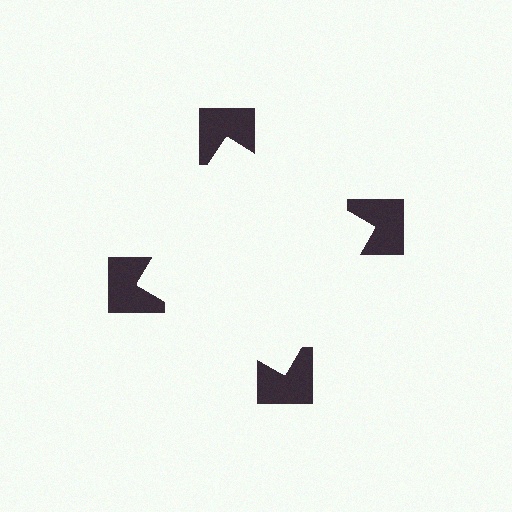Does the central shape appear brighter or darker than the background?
It typically appears slightly brighter than the background, even though no actual brightness change is drawn.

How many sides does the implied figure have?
4 sides.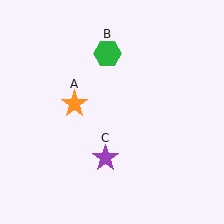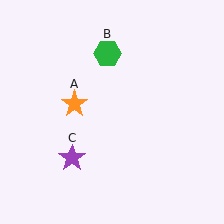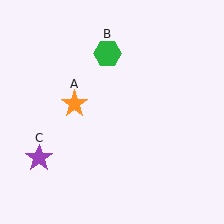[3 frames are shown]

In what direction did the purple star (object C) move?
The purple star (object C) moved left.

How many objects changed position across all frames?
1 object changed position: purple star (object C).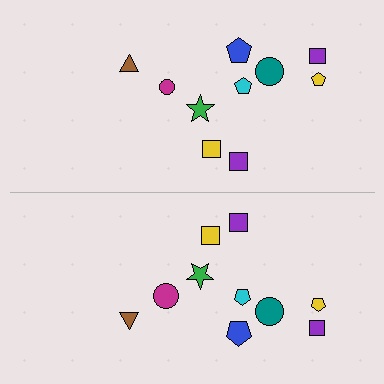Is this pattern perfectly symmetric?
No, the pattern is not perfectly symmetric. The magenta circle on the bottom side has a different size than its mirror counterpart.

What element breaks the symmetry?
The magenta circle on the bottom side has a different size than its mirror counterpart.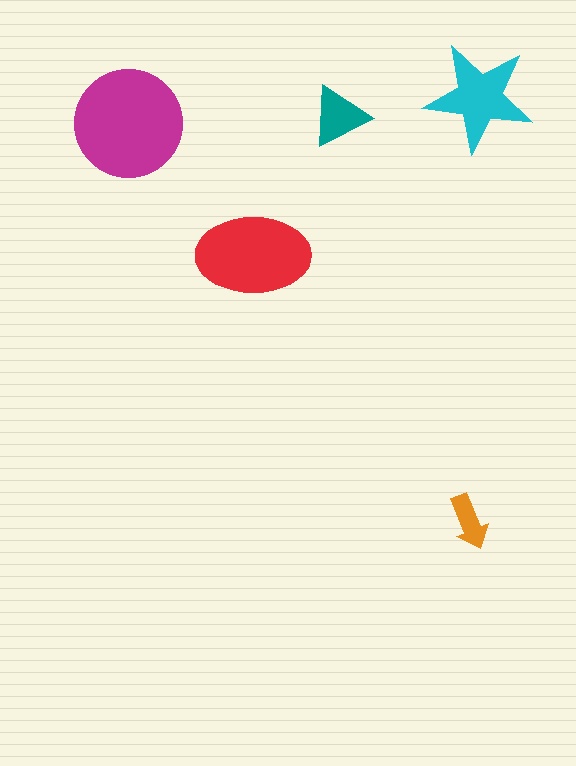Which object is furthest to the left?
The magenta circle is leftmost.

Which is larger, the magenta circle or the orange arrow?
The magenta circle.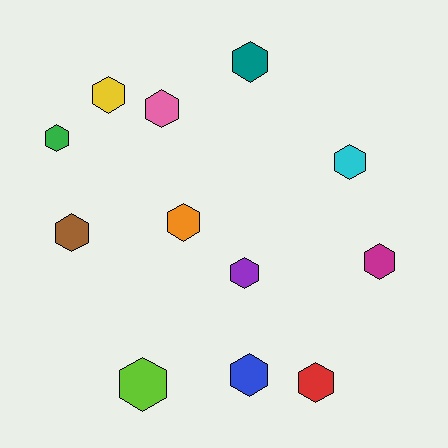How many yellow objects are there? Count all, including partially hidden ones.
There is 1 yellow object.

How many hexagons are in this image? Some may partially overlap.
There are 12 hexagons.